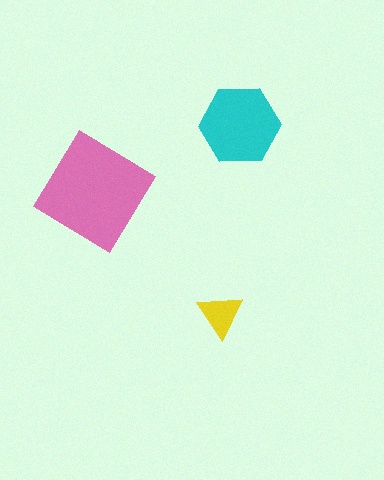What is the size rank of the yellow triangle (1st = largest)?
3rd.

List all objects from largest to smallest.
The pink diamond, the cyan hexagon, the yellow triangle.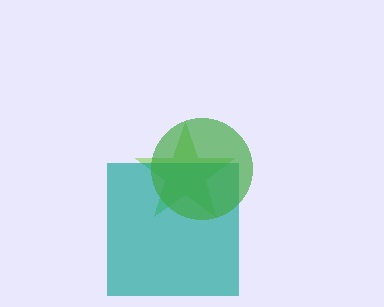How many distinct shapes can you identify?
There are 3 distinct shapes: a lime star, a teal square, a green circle.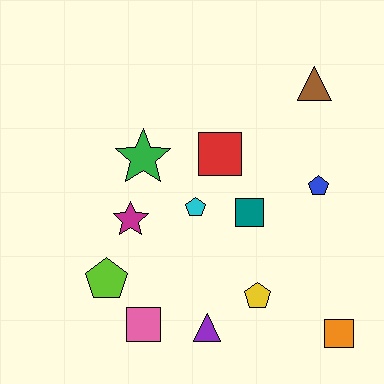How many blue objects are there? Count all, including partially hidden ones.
There is 1 blue object.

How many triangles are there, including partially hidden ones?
There are 2 triangles.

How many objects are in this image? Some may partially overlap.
There are 12 objects.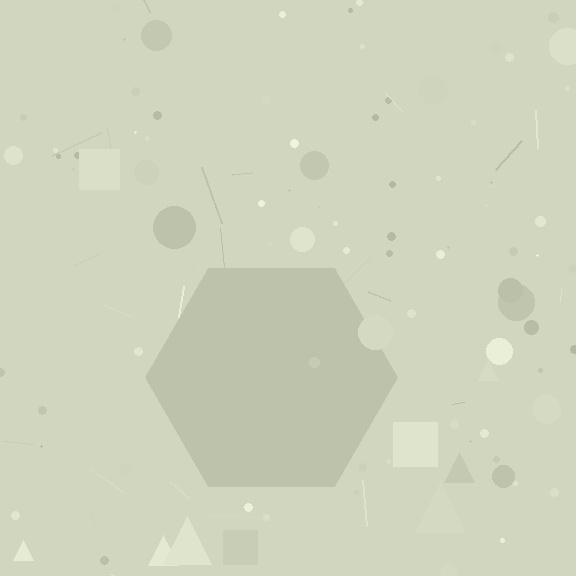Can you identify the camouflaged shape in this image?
The camouflaged shape is a hexagon.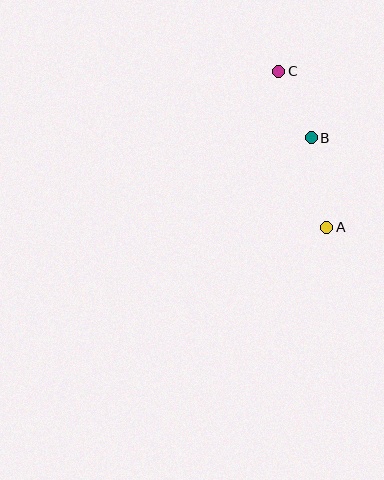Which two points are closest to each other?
Points B and C are closest to each other.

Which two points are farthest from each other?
Points A and C are farthest from each other.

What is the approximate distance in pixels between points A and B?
The distance between A and B is approximately 91 pixels.